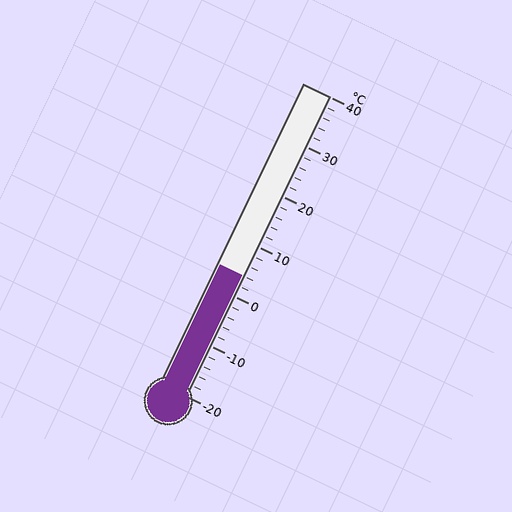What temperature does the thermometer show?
The thermometer shows approximately 4°C.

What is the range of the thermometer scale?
The thermometer scale ranges from -20°C to 40°C.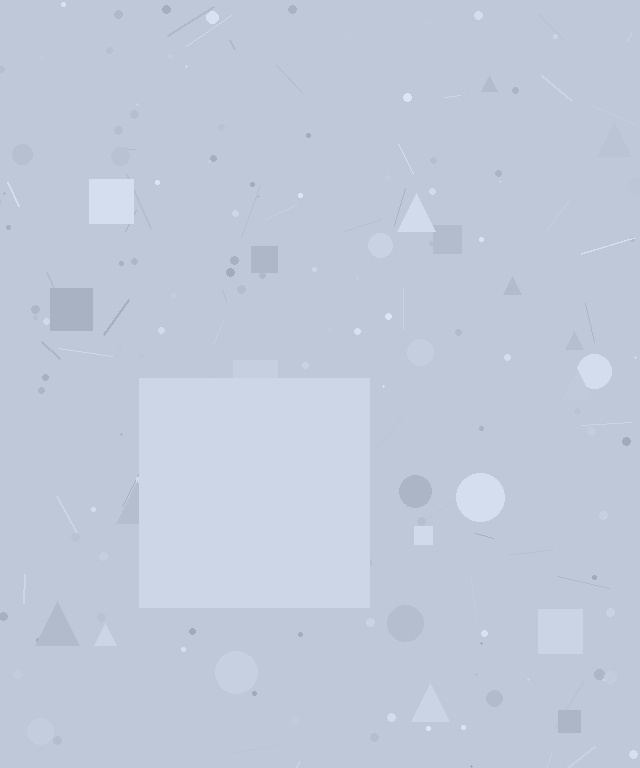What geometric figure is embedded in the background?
A square is embedded in the background.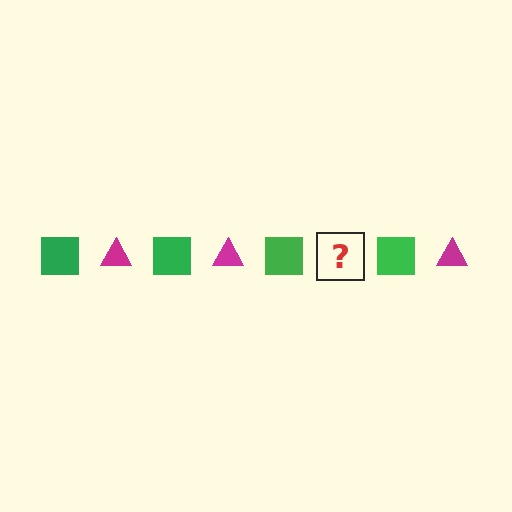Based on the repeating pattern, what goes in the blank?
The blank should be a magenta triangle.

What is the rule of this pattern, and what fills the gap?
The rule is that the pattern alternates between green square and magenta triangle. The gap should be filled with a magenta triangle.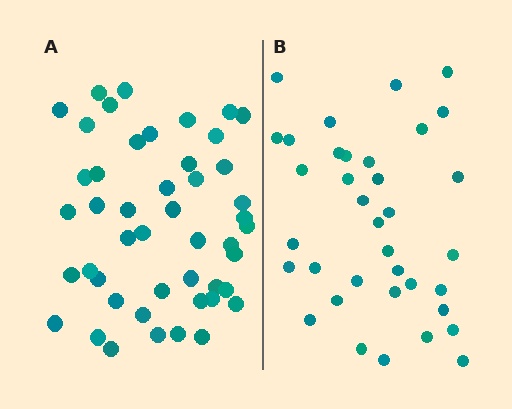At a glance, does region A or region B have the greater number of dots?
Region A (the left region) has more dots.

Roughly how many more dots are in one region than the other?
Region A has roughly 12 or so more dots than region B.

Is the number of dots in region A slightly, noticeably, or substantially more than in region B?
Region A has noticeably more, but not dramatically so. The ratio is roughly 1.3 to 1.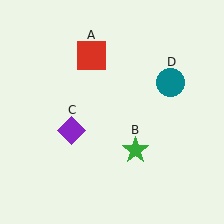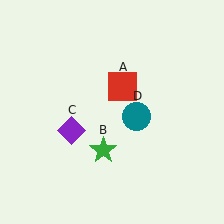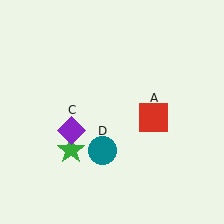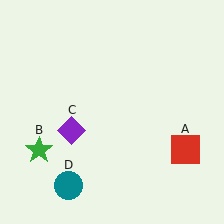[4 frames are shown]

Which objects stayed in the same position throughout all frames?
Purple diamond (object C) remained stationary.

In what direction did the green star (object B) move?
The green star (object B) moved left.